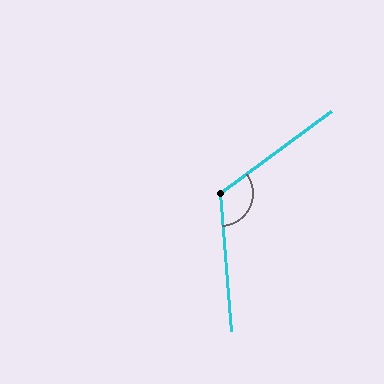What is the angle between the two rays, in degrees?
Approximately 122 degrees.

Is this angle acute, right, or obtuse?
It is obtuse.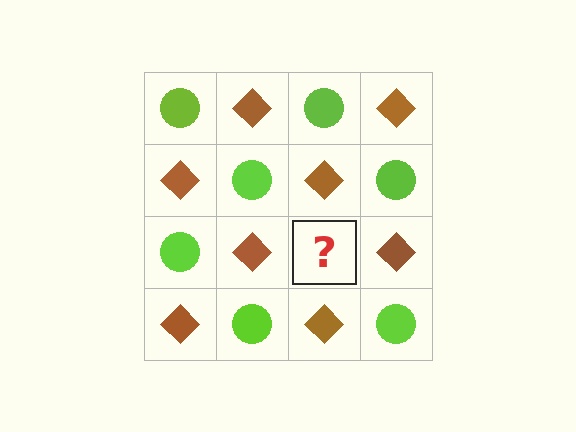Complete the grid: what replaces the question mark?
The question mark should be replaced with a lime circle.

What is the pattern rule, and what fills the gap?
The rule is that it alternates lime circle and brown diamond in a checkerboard pattern. The gap should be filled with a lime circle.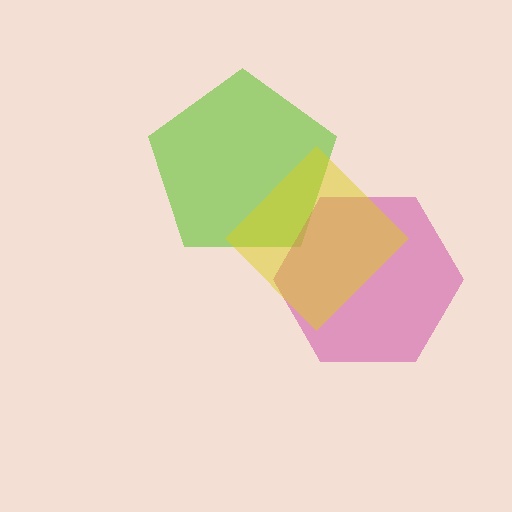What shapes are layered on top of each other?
The layered shapes are: a lime pentagon, a magenta hexagon, a yellow diamond.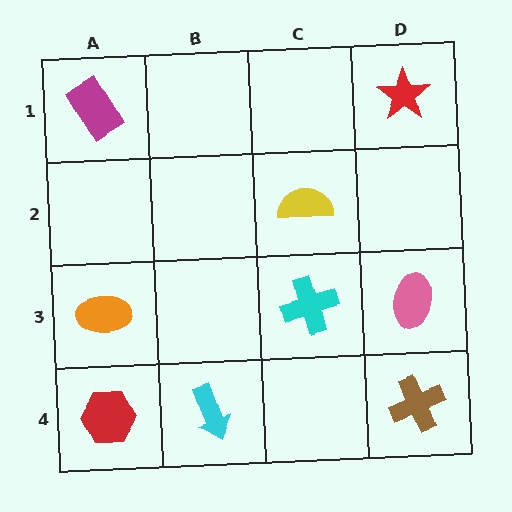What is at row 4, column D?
A brown cross.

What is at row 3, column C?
A cyan cross.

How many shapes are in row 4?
3 shapes.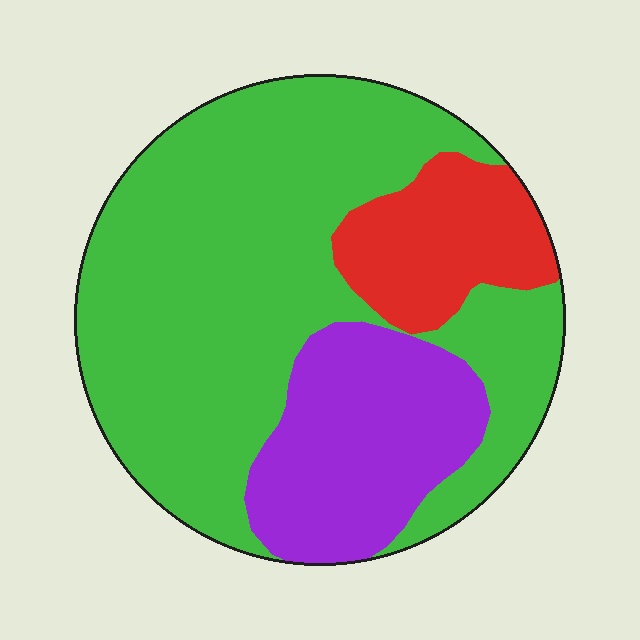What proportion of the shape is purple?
Purple takes up about one fifth (1/5) of the shape.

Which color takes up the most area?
Green, at roughly 65%.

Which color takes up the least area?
Red, at roughly 15%.